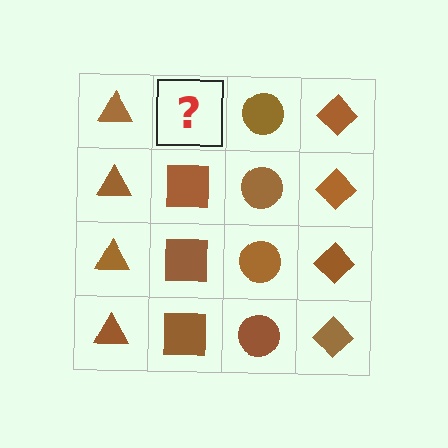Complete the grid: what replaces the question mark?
The question mark should be replaced with a brown square.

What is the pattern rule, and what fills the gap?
The rule is that each column has a consistent shape. The gap should be filled with a brown square.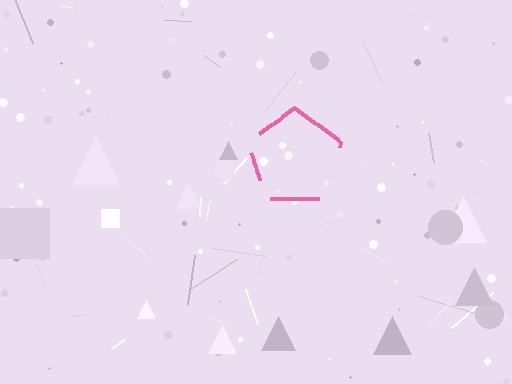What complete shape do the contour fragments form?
The contour fragments form a pentagon.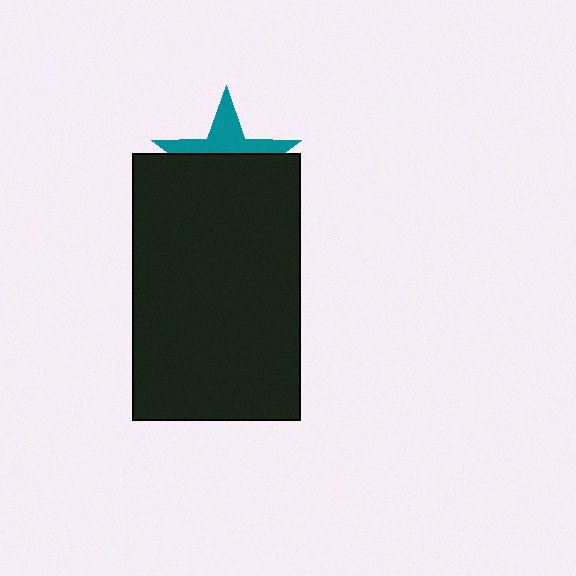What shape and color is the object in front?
The object in front is a black rectangle.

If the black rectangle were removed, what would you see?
You would see the complete teal star.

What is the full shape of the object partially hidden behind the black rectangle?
The partially hidden object is a teal star.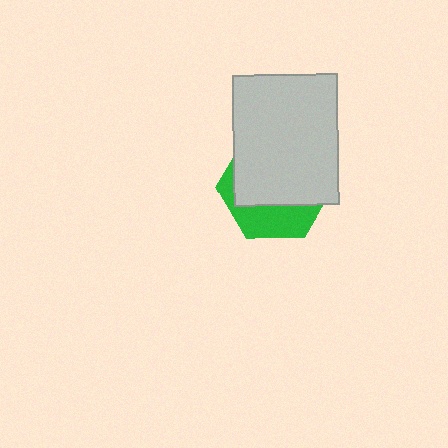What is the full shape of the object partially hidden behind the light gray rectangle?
The partially hidden object is a green hexagon.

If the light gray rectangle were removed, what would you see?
You would see the complete green hexagon.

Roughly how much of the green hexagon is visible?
A small part of it is visible (roughly 33%).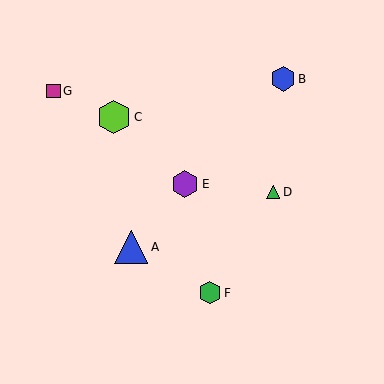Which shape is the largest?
The lime hexagon (labeled C) is the largest.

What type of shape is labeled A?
Shape A is a blue triangle.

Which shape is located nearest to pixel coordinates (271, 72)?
The blue hexagon (labeled B) at (283, 79) is nearest to that location.